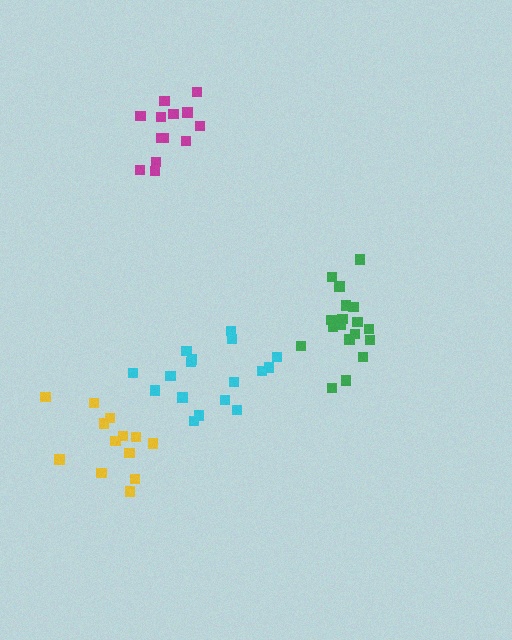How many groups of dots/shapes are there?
There are 4 groups.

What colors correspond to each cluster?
The clusters are colored: magenta, cyan, green, yellow.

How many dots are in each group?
Group 1: 13 dots, Group 2: 17 dots, Group 3: 18 dots, Group 4: 13 dots (61 total).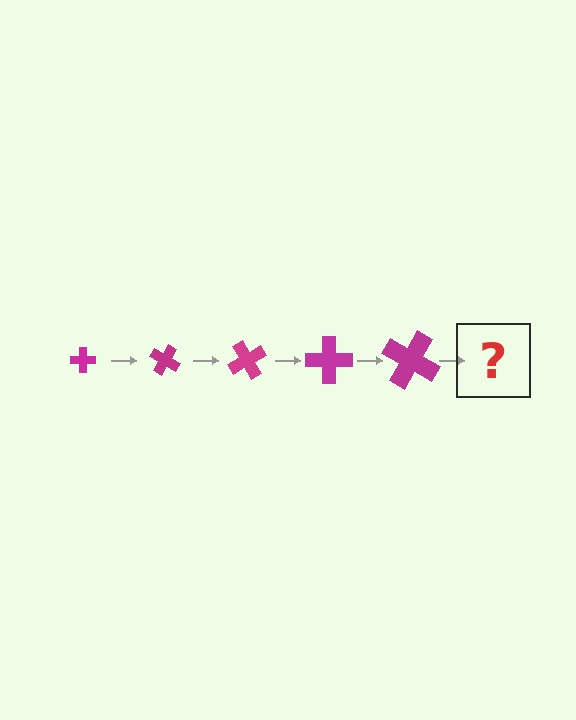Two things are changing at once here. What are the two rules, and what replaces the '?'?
The two rules are that the cross grows larger each step and it rotates 30 degrees each step. The '?' should be a cross, larger than the previous one and rotated 150 degrees from the start.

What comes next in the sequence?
The next element should be a cross, larger than the previous one and rotated 150 degrees from the start.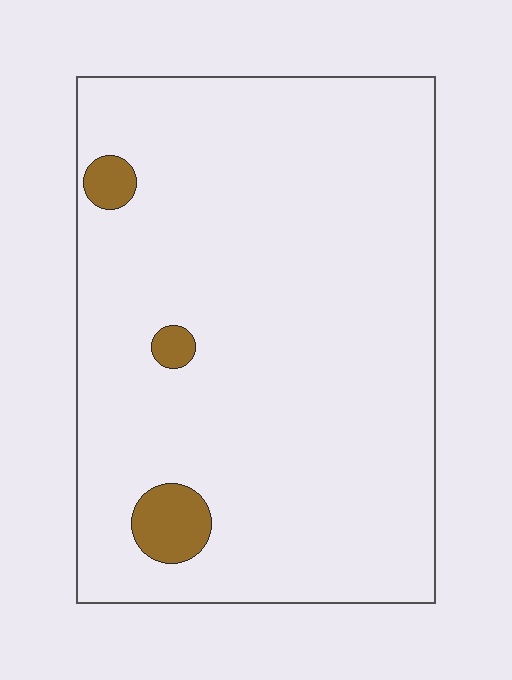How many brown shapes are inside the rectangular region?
3.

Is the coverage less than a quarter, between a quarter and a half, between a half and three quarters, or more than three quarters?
Less than a quarter.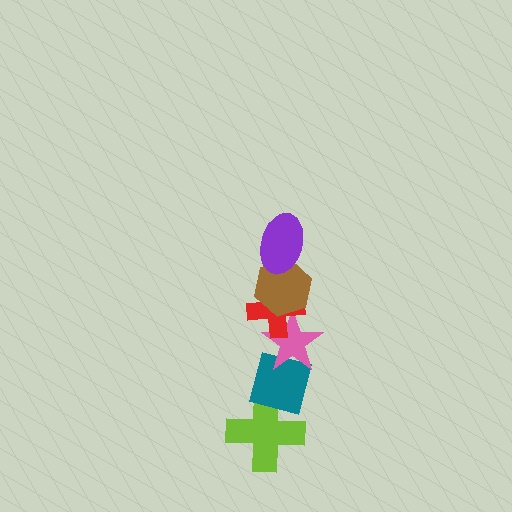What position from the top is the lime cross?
The lime cross is 6th from the top.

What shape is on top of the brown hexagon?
The purple ellipse is on top of the brown hexagon.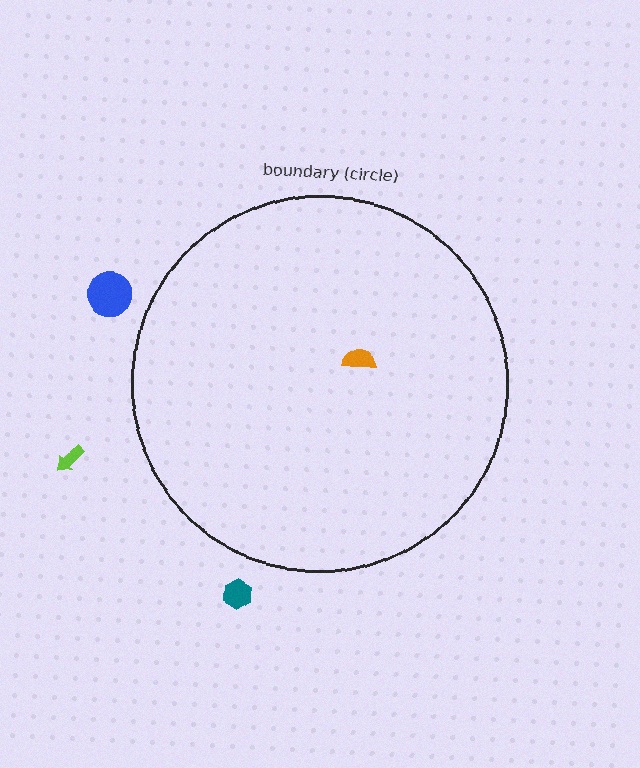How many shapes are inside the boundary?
1 inside, 3 outside.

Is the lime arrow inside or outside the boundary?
Outside.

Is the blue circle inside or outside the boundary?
Outside.